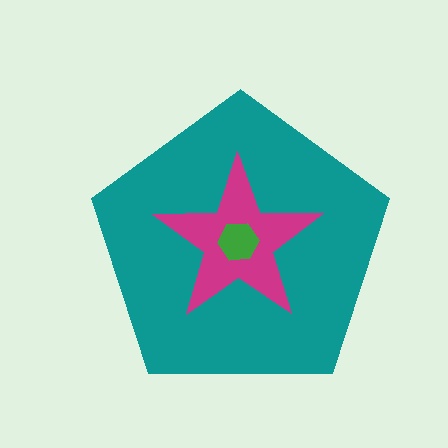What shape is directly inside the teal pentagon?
The magenta star.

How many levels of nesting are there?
3.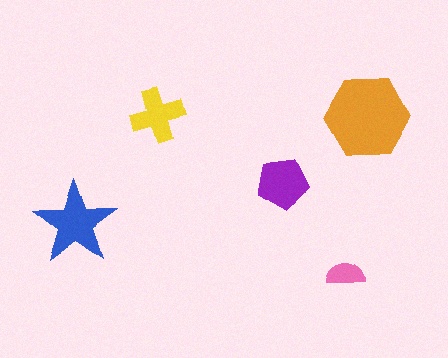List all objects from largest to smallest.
The orange hexagon, the blue star, the purple pentagon, the yellow cross, the pink semicircle.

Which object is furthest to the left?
The blue star is leftmost.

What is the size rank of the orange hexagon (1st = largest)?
1st.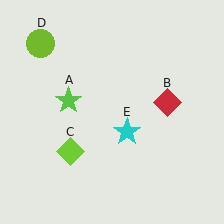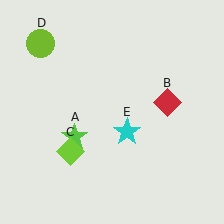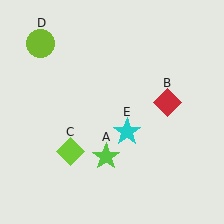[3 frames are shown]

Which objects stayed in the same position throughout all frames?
Red diamond (object B) and lime diamond (object C) and lime circle (object D) and cyan star (object E) remained stationary.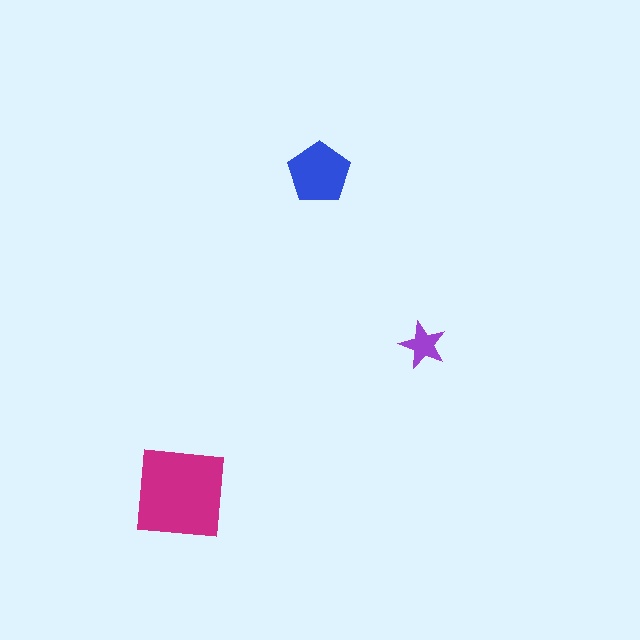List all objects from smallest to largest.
The purple star, the blue pentagon, the magenta square.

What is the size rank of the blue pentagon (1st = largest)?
2nd.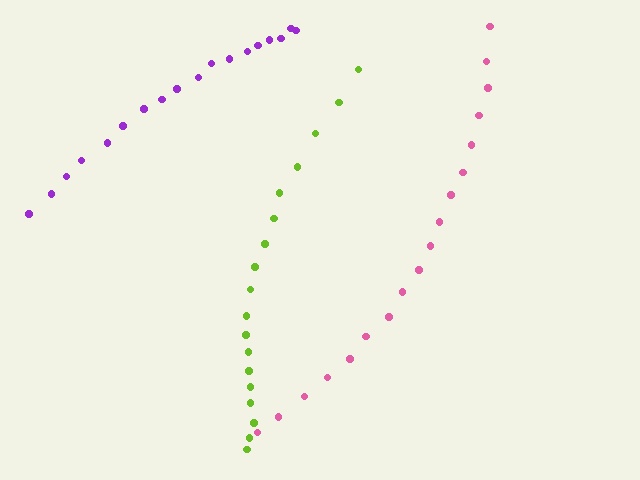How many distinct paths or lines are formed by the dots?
There are 3 distinct paths.